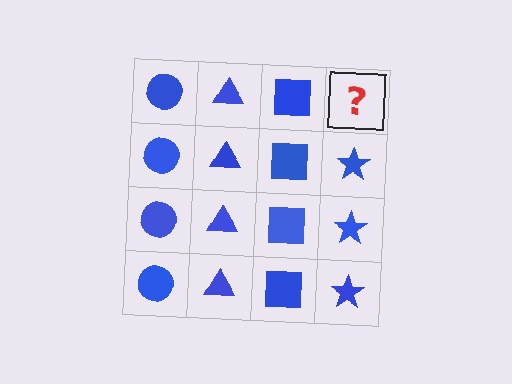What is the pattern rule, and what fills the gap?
The rule is that each column has a consistent shape. The gap should be filled with a blue star.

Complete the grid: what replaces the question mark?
The question mark should be replaced with a blue star.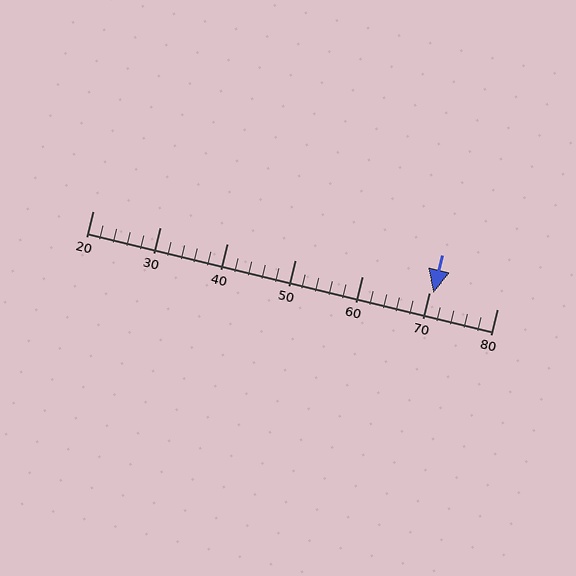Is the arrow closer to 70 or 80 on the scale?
The arrow is closer to 70.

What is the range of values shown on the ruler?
The ruler shows values from 20 to 80.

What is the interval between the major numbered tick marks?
The major tick marks are spaced 10 units apart.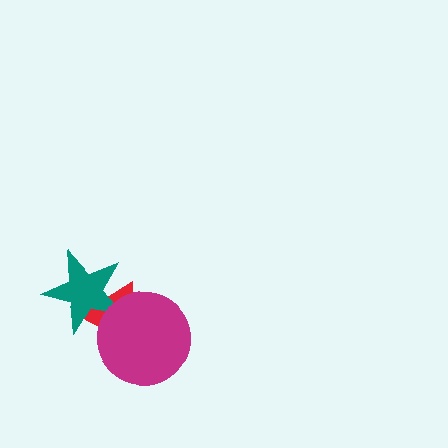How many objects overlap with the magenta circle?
2 objects overlap with the magenta circle.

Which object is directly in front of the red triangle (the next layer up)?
The teal star is directly in front of the red triangle.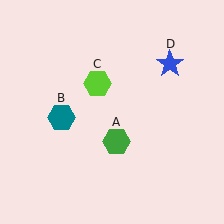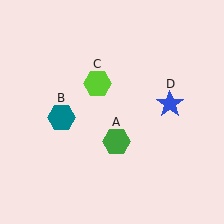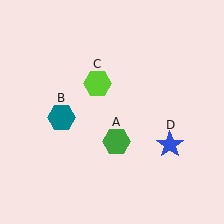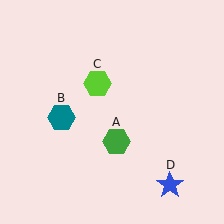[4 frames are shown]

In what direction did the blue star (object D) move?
The blue star (object D) moved down.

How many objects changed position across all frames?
1 object changed position: blue star (object D).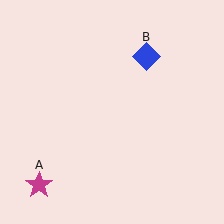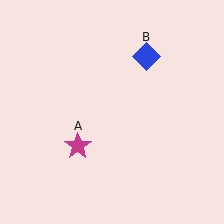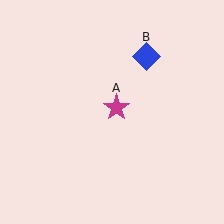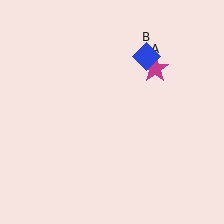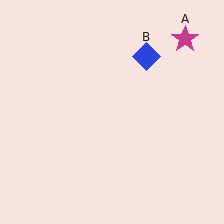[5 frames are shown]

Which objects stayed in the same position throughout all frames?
Blue diamond (object B) remained stationary.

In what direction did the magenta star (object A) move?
The magenta star (object A) moved up and to the right.